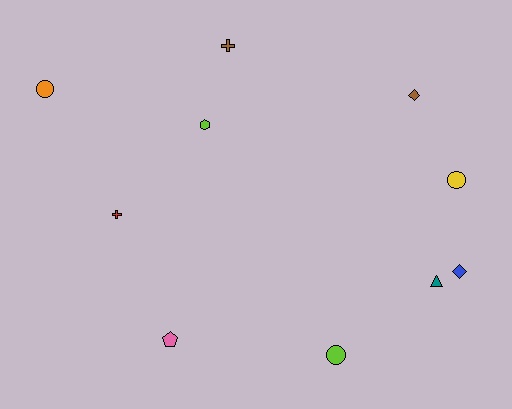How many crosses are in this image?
There are 2 crosses.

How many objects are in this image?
There are 10 objects.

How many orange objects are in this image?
There is 1 orange object.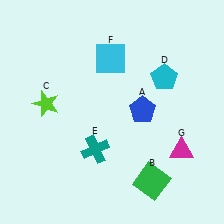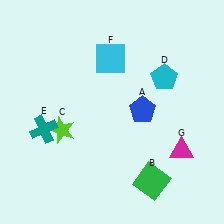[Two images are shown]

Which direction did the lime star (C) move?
The lime star (C) moved down.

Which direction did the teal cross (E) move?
The teal cross (E) moved left.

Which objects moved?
The objects that moved are: the lime star (C), the teal cross (E).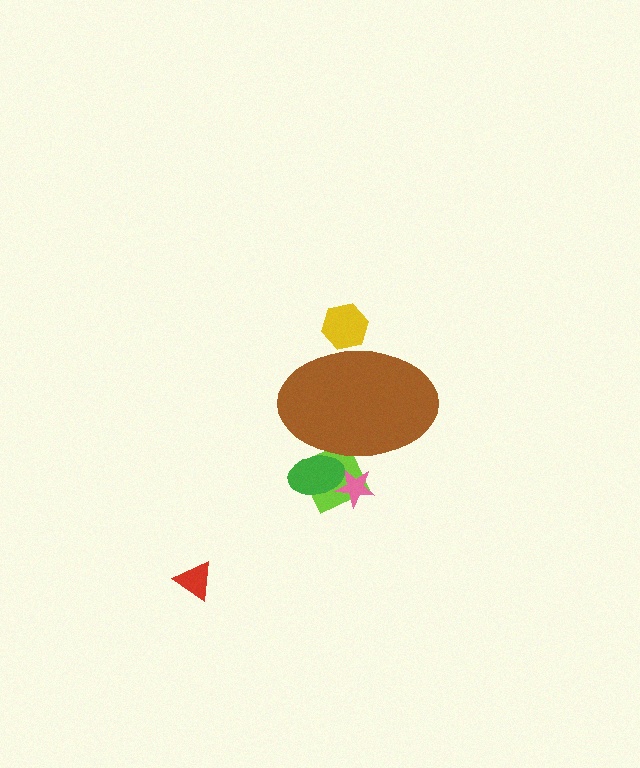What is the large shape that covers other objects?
A brown ellipse.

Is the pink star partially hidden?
Yes, the pink star is partially hidden behind the brown ellipse.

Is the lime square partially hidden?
Yes, the lime square is partially hidden behind the brown ellipse.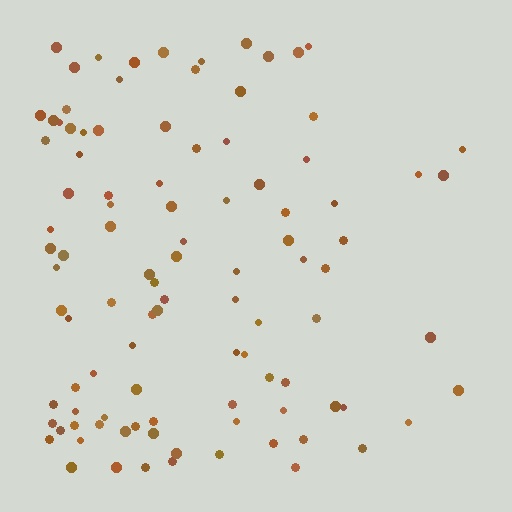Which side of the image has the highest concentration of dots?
The left.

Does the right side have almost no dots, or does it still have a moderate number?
Still a moderate number, just noticeably fewer than the left.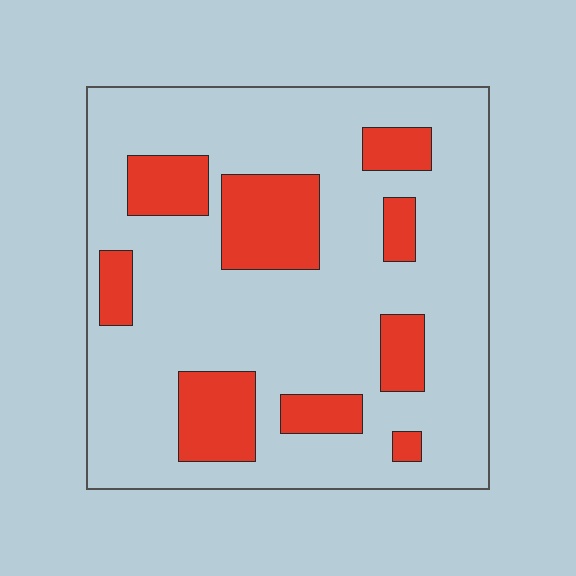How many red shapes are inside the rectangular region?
9.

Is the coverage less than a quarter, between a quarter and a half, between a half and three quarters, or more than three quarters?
Less than a quarter.